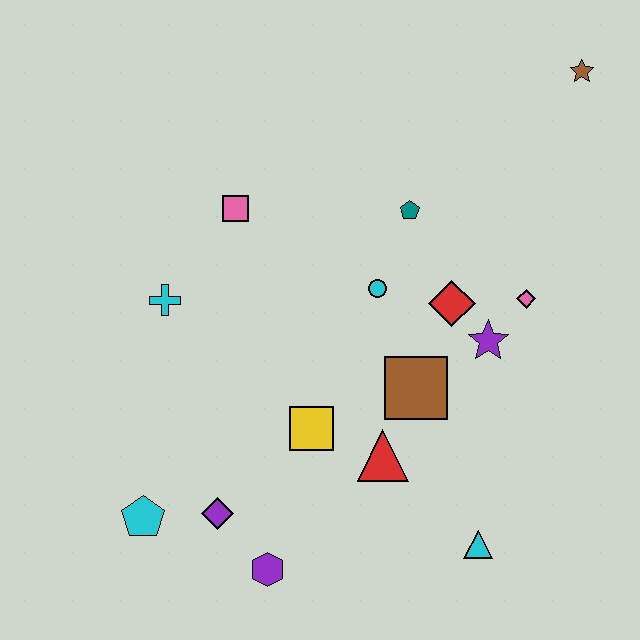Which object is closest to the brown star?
The teal pentagon is closest to the brown star.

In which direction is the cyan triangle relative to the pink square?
The cyan triangle is below the pink square.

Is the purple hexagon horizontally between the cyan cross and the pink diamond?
Yes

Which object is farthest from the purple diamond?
The brown star is farthest from the purple diamond.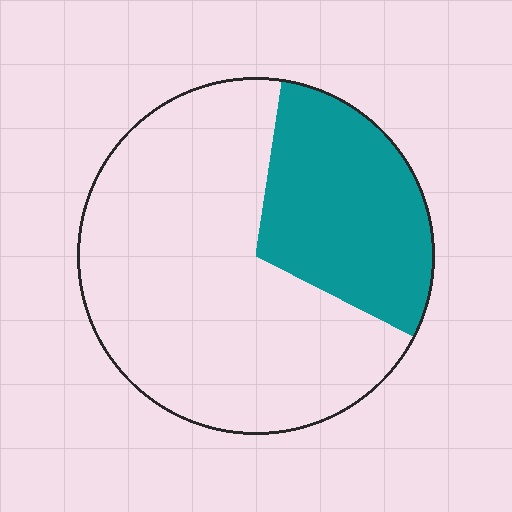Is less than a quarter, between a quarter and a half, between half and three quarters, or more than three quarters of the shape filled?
Between a quarter and a half.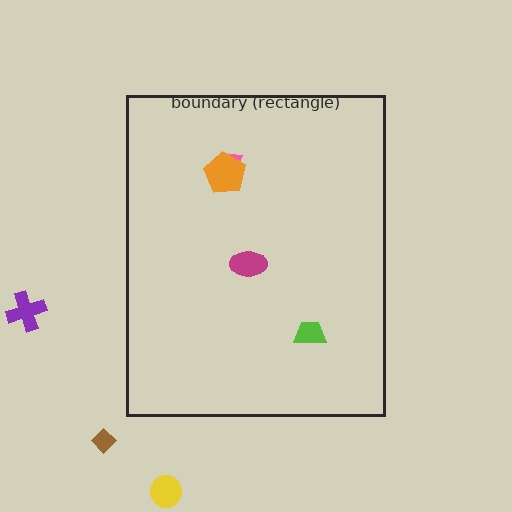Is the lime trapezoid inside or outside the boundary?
Inside.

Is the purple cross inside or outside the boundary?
Outside.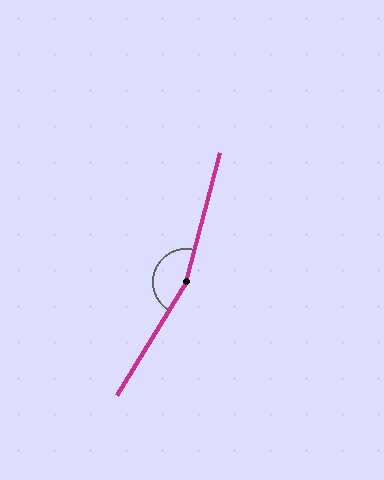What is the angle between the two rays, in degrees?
Approximately 163 degrees.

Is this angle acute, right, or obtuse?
It is obtuse.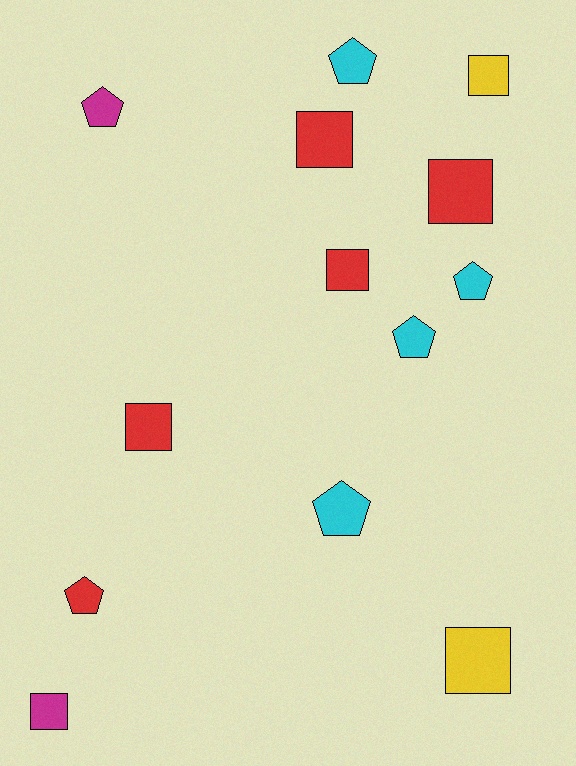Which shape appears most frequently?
Square, with 7 objects.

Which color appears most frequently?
Red, with 5 objects.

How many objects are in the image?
There are 13 objects.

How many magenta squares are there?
There is 1 magenta square.